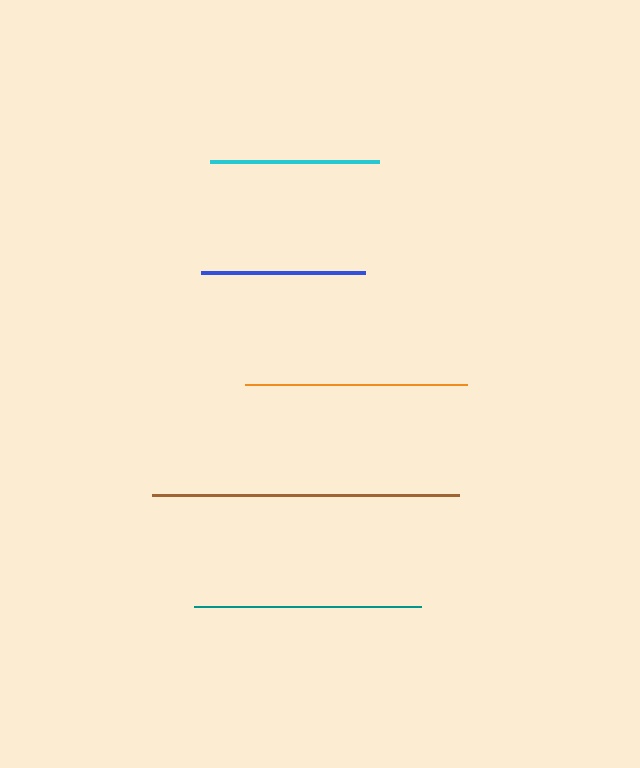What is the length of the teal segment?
The teal segment is approximately 227 pixels long.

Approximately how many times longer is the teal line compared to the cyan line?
The teal line is approximately 1.3 times the length of the cyan line.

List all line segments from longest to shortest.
From longest to shortest: brown, teal, orange, cyan, blue.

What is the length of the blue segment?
The blue segment is approximately 164 pixels long.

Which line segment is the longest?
The brown line is the longest at approximately 307 pixels.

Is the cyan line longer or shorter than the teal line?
The teal line is longer than the cyan line.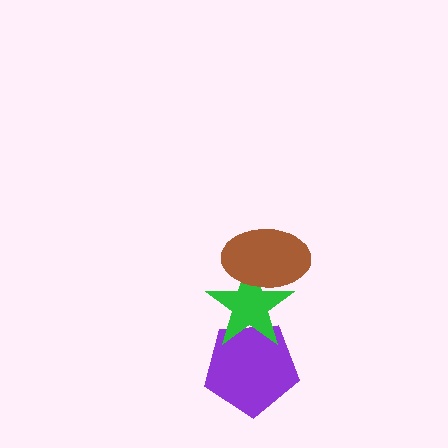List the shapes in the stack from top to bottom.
From top to bottom: the brown ellipse, the green star, the purple pentagon.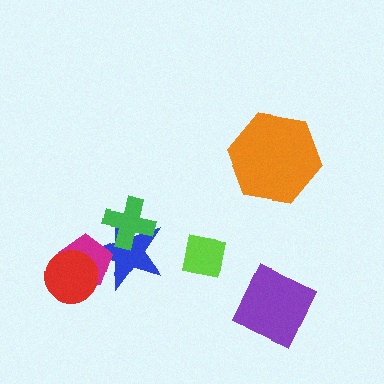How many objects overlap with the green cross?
1 object overlaps with the green cross.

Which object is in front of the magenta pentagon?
The red circle is in front of the magenta pentagon.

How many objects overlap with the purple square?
0 objects overlap with the purple square.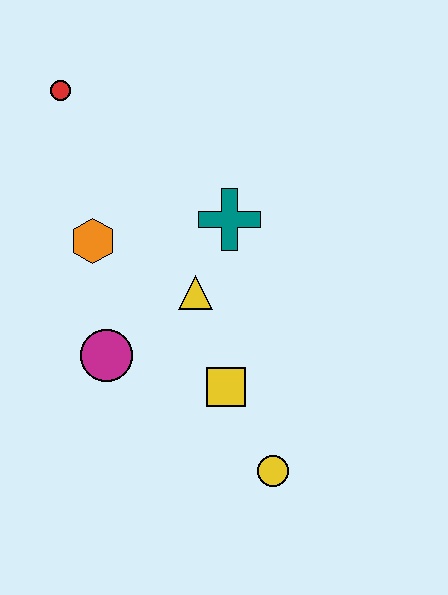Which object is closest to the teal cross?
The yellow triangle is closest to the teal cross.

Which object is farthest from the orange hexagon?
The yellow circle is farthest from the orange hexagon.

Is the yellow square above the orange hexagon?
No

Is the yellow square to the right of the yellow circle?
No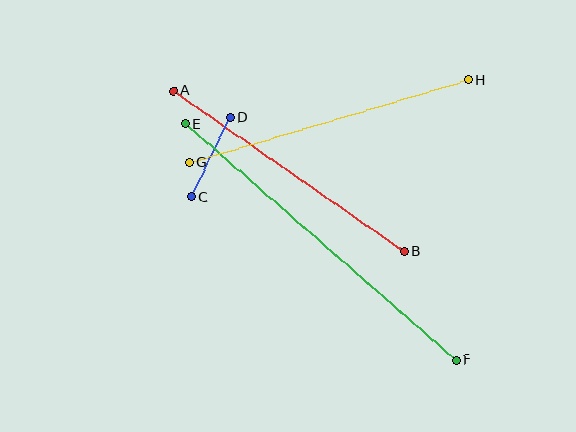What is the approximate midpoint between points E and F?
The midpoint is at approximately (321, 242) pixels.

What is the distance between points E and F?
The distance is approximately 359 pixels.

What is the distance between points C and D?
The distance is approximately 88 pixels.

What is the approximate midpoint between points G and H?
The midpoint is at approximately (329, 121) pixels.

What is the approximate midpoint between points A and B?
The midpoint is at approximately (289, 171) pixels.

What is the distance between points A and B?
The distance is approximately 282 pixels.